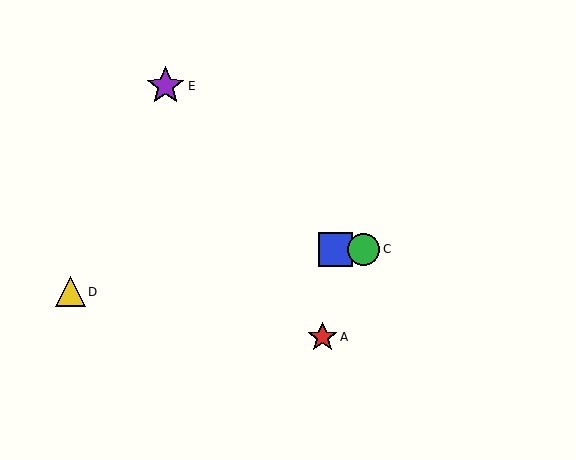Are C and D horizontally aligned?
No, C is at y≈249 and D is at y≈292.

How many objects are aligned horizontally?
2 objects (B, C) are aligned horizontally.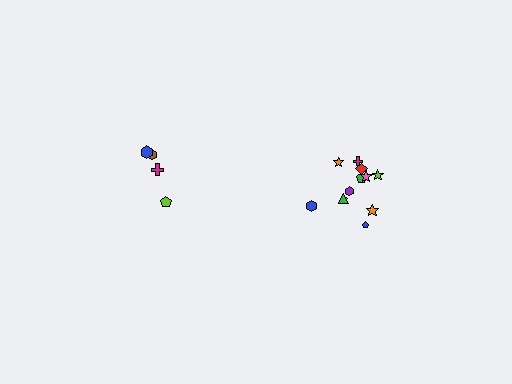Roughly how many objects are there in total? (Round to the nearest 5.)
Roughly 15 objects in total.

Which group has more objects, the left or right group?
The right group.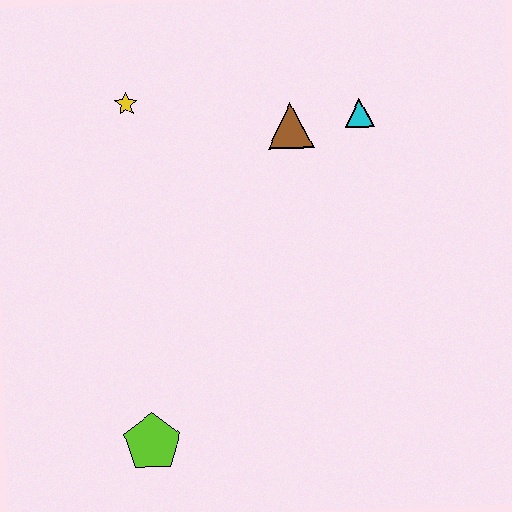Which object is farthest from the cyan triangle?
The lime pentagon is farthest from the cyan triangle.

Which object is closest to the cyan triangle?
The brown triangle is closest to the cyan triangle.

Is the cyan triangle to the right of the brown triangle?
Yes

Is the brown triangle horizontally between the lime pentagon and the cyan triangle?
Yes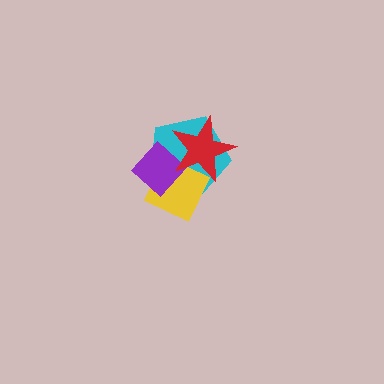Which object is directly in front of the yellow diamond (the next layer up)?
The purple diamond is directly in front of the yellow diamond.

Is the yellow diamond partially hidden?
Yes, it is partially covered by another shape.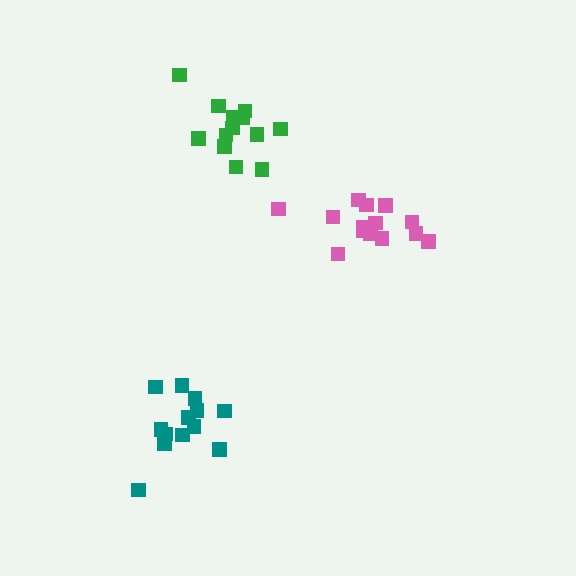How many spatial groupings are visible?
There are 3 spatial groupings.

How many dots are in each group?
Group 1: 13 dots, Group 2: 13 dots, Group 3: 14 dots (40 total).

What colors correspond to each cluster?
The clusters are colored: teal, green, pink.